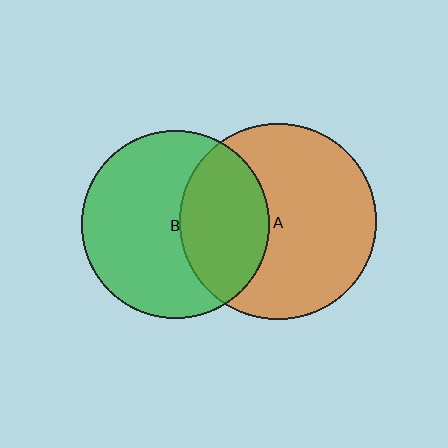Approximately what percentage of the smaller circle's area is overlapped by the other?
Approximately 35%.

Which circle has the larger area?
Circle A (orange).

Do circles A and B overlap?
Yes.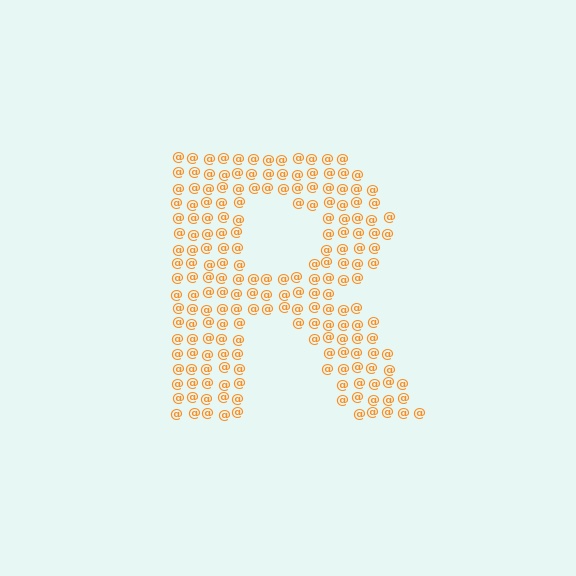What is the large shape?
The large shape is the letter R.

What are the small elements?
The small elements are at signs.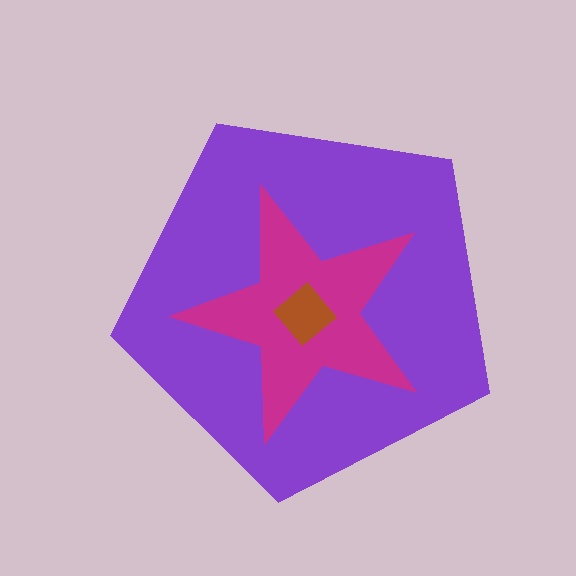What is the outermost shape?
The purple pentagon.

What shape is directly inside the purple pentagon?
The magenta star.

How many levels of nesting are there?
3.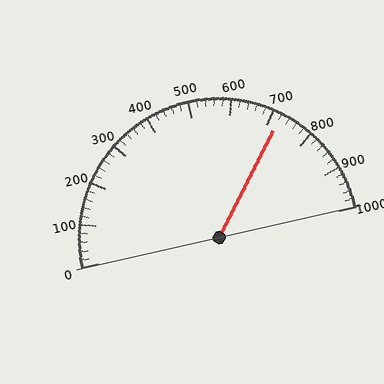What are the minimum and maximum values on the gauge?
The gauge ranges from 0 to 1000.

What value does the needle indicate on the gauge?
The needle indicates approximately 720.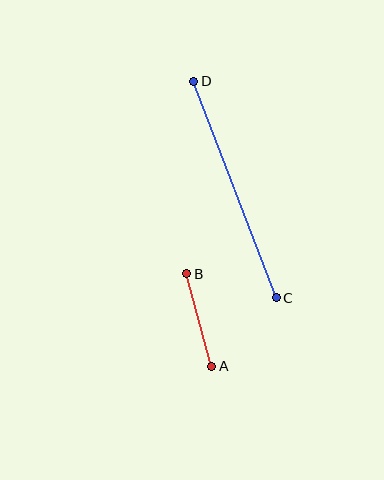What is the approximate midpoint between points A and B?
The midpoint is at approximately (199, 320) pixels.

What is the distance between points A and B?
The distance is approximately 96 pixels.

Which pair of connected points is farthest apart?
Points C and D are farthest apart.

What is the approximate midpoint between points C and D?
The midpoint is at approximately (235, 189) pixels.